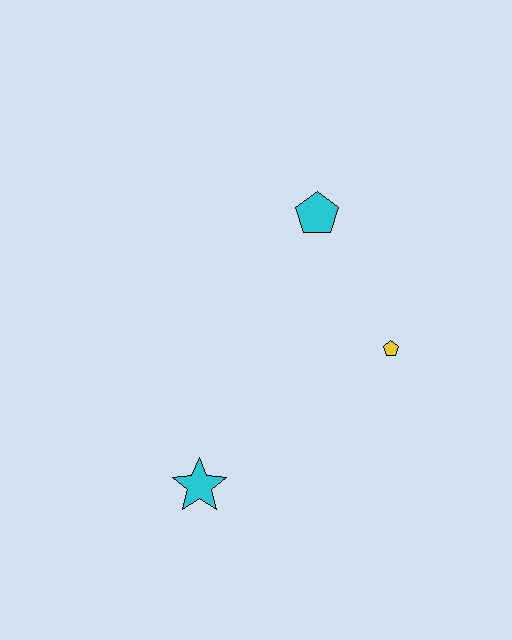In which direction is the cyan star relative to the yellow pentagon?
The cyan star is to the left of the yellow pentagon.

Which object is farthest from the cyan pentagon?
The cyan star is farthest from the cyan pentagon.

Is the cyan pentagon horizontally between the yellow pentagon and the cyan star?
Yes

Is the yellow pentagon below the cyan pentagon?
Yes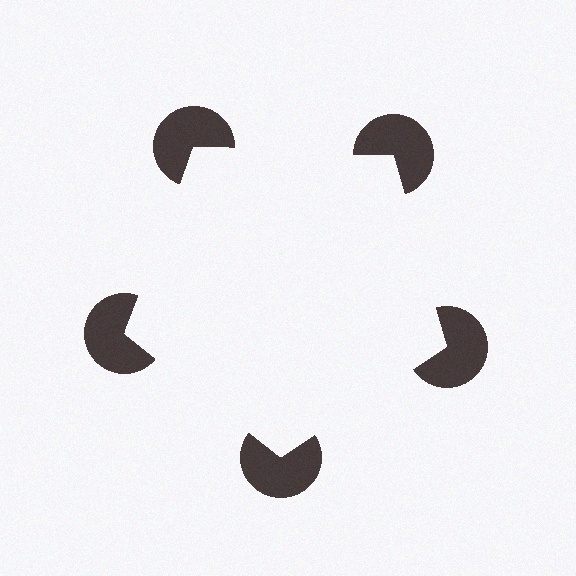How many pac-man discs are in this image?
There are 5 — one at each vertex of the illusory pentagon.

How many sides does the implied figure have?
5 sides.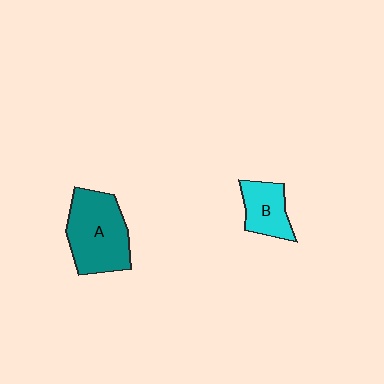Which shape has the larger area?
Shape A (teal).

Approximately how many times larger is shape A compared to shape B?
Approximately 1.9 times.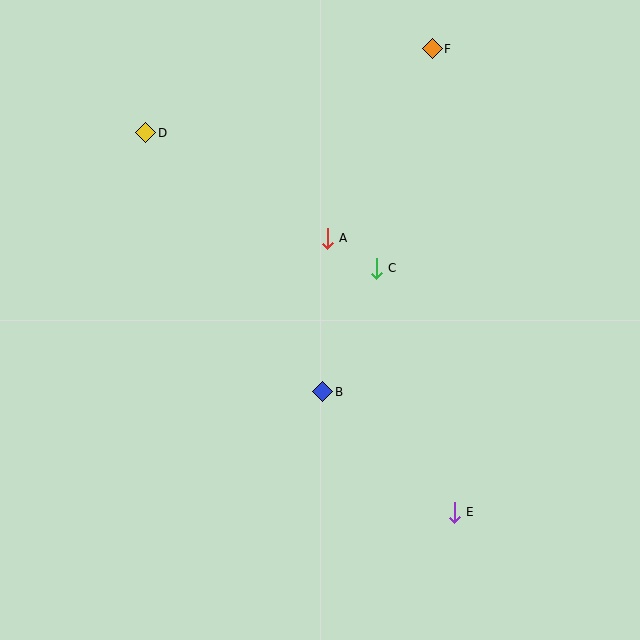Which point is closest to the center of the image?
Point B at (323, 392) is closest to the center.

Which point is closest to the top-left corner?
Point D is closest to the top-left corner.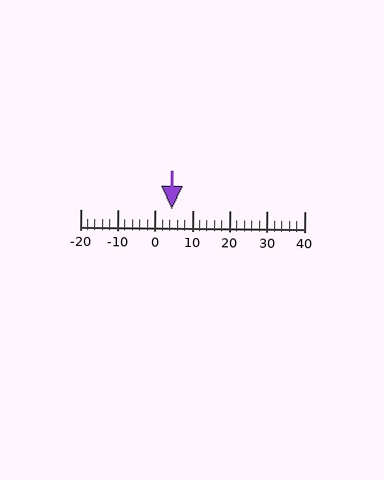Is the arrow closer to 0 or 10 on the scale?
The arrow is closer to 0.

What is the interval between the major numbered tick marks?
The major tick marks are spaced 10 units apart.